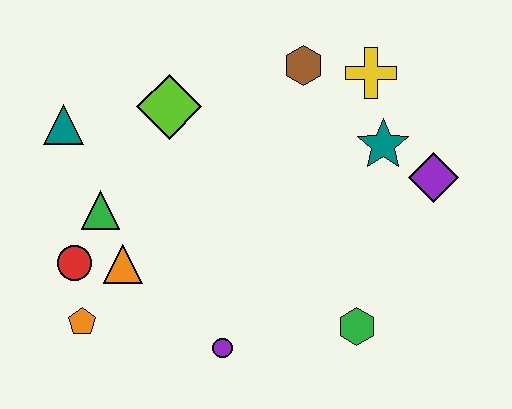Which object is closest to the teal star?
The purple diamond is closest to the teal star.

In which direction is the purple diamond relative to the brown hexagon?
The purple diamond is to the right of the brown hexagon.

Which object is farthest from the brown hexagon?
The orange pentagon is farthest from the brown hexagon.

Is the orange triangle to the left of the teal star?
Yes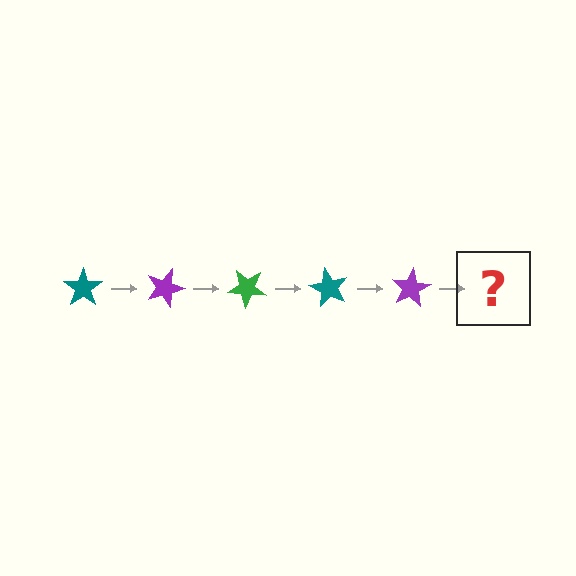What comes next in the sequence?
The next element should be a green star, rotated 100 degrees from the start.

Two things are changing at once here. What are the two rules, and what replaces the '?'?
The two rules are that it rotates 20 degrees each step and the color cycles through teal, purple, and green. The '?' should be a green star, rotated 100 degrees from the start.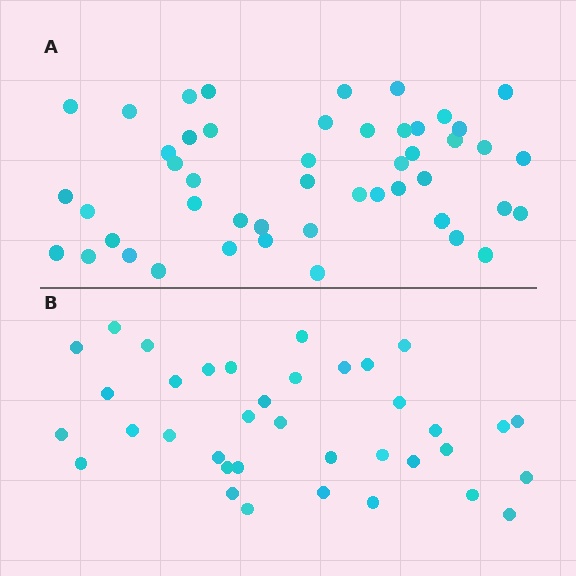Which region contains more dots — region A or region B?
Region A (the top region) has more dots.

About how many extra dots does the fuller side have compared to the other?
Region A has roughly 12 or so more dots than region B.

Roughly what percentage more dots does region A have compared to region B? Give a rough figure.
About 30% more.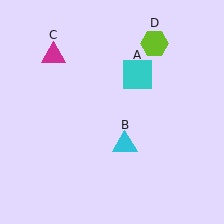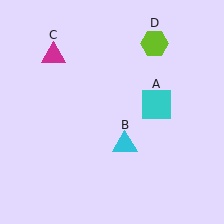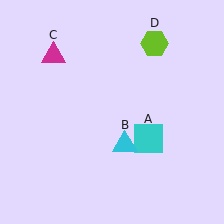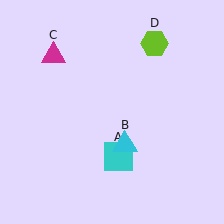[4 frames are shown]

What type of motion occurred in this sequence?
The cyan square (object A) rotated clockwise around the center of the scene.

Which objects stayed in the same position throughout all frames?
Cyan triangle (object B) and magenta triangle (object C) and lime hexagon (object D) remained stationary.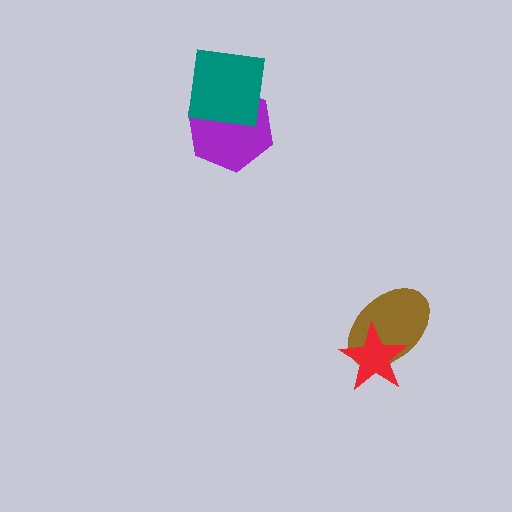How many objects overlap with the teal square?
1 object overlaps with the teal square.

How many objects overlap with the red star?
1 object overlaps with the red star.